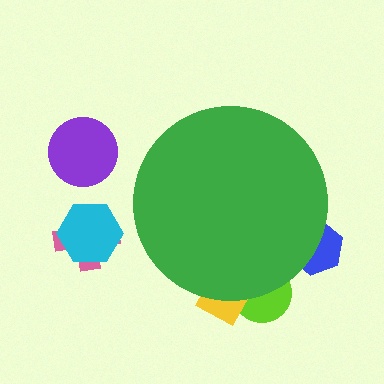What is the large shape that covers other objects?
A green circle.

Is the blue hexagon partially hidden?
Yes, the blue hexagon is partially hidden behind the green circle.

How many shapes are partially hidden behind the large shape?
3 shapes are partially hidden.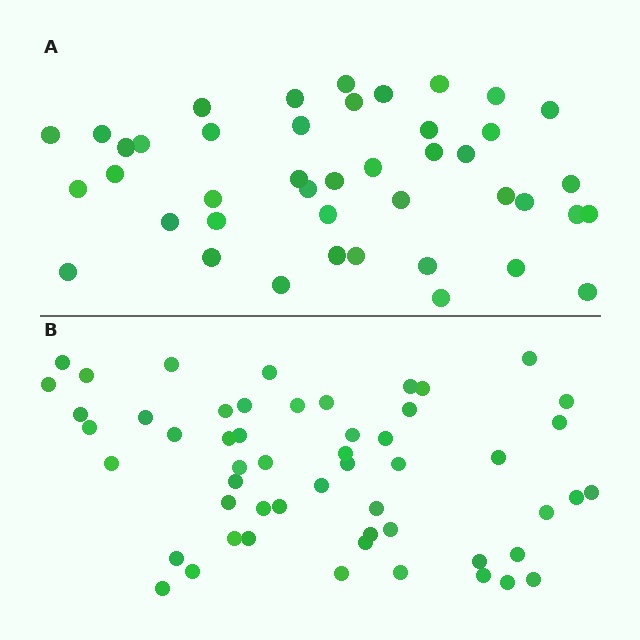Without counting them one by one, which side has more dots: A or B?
Region B (the bottom region) has more dots.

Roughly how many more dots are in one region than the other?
Region B has roughly 12 or so more dots than region A.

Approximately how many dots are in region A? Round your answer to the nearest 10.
About 40 dots. (The exact count is 43, which rounds to 40.)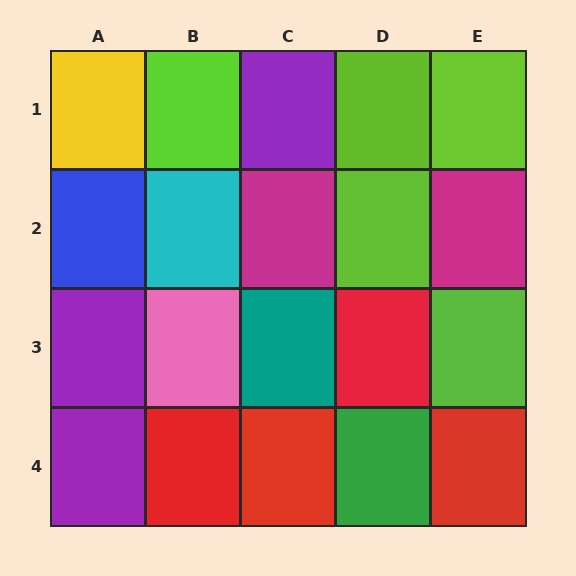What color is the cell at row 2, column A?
Blue.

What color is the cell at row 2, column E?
Magenta.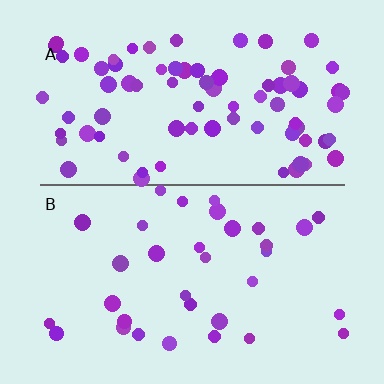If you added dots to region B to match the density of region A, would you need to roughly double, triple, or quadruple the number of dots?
Approximately double.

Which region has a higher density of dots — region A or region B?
A (the top).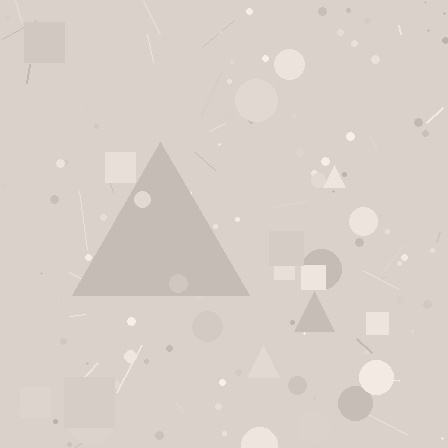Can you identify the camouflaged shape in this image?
The camouflaged shape is a triangle.